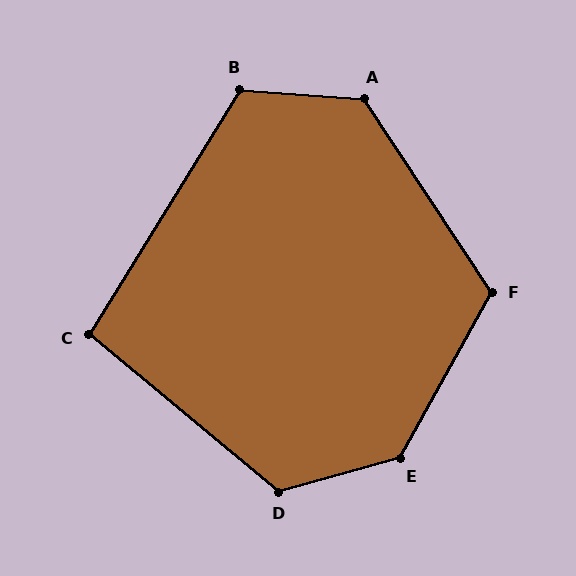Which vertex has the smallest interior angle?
C, at approximately 98 degrees.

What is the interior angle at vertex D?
Approximately 125 degrees (obtuse).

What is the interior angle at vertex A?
Approximately 127 degrees (obtuse).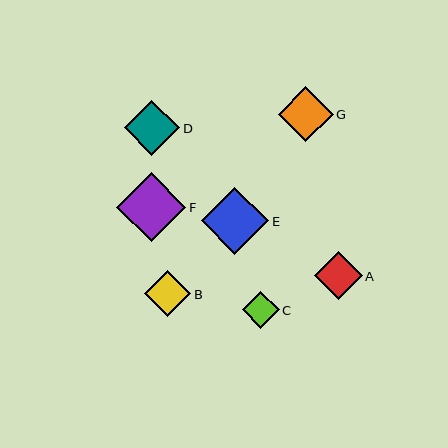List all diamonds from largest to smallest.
From largest to smallest: F, E, D, G, A, B, C.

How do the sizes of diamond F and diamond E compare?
Diamond F and diamond E are approximately the same size.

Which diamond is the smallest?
Diamond C is the smallest with a size of approximately 37 pixels.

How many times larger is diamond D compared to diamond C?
Diamond D is approximately 1.5 times the size of diamond C.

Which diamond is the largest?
Diamond F is the largest with a size of approximately 69 pixels.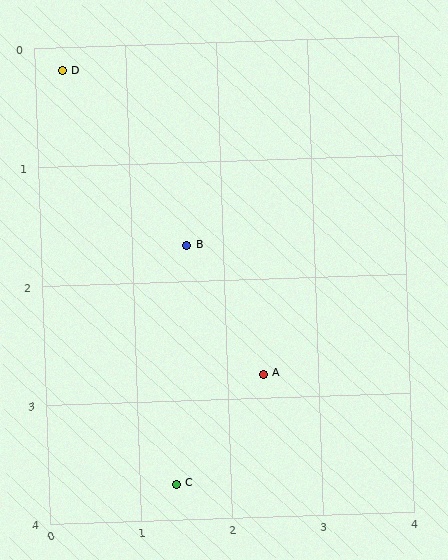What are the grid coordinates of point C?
Point C is at approximately (1.4, 3.7).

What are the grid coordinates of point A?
Point A is at approximately (2.4, 2.8).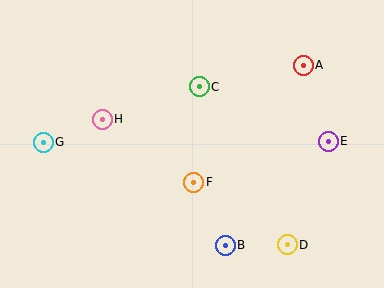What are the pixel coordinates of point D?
Point D is at (287, 245).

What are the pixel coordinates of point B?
Point B is at (225, 246).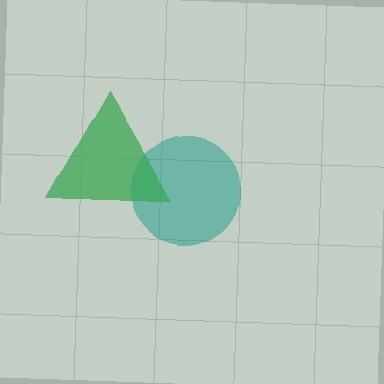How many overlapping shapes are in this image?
There are 2 overlapping shapes in the image.